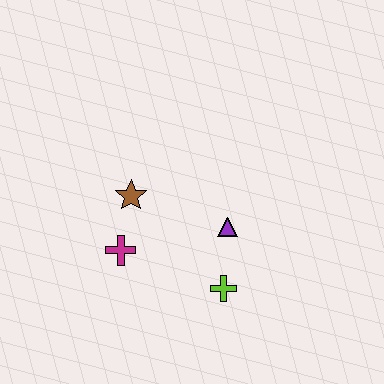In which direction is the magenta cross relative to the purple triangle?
The magenta cross is to the left of the purple triangle.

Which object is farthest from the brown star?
The lime cross is farthest from the brown star.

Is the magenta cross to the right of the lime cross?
No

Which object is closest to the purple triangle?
The lime cross is closest to the purple triangle.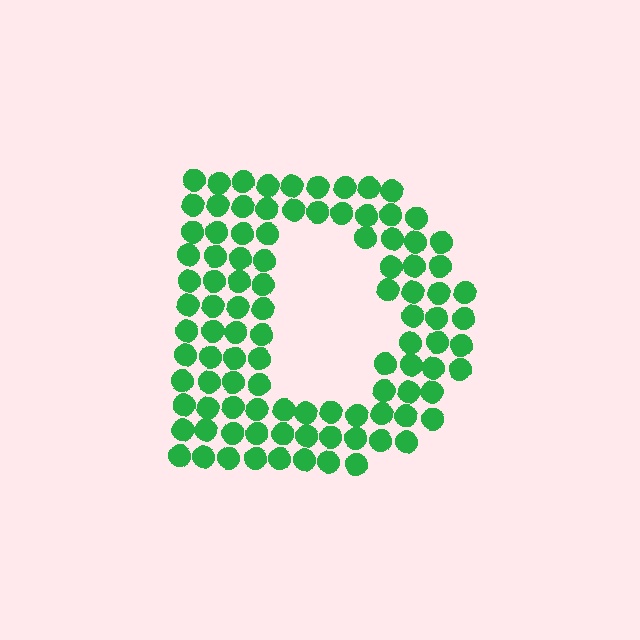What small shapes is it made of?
It is made of small circles.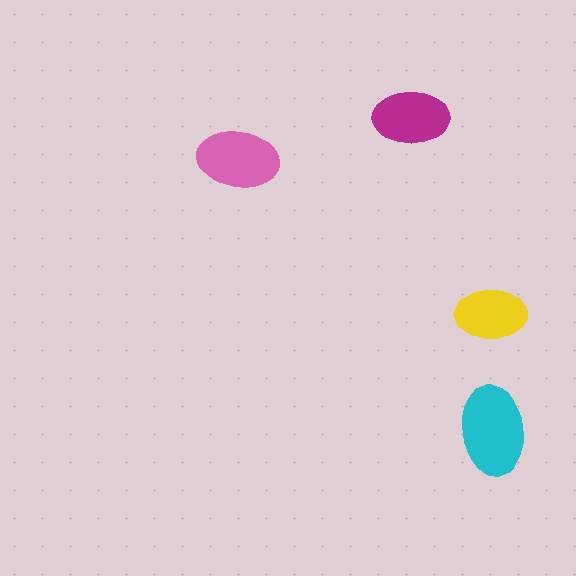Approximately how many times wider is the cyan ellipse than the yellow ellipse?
About 1.5 times wider.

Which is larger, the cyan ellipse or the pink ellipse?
The cyan one.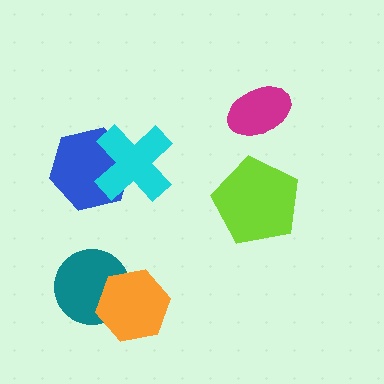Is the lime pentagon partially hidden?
No, no other shape covers it.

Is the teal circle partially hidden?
Yes, it is partially covered by another shape.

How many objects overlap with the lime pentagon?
0 objects overlap with the lime pentagon.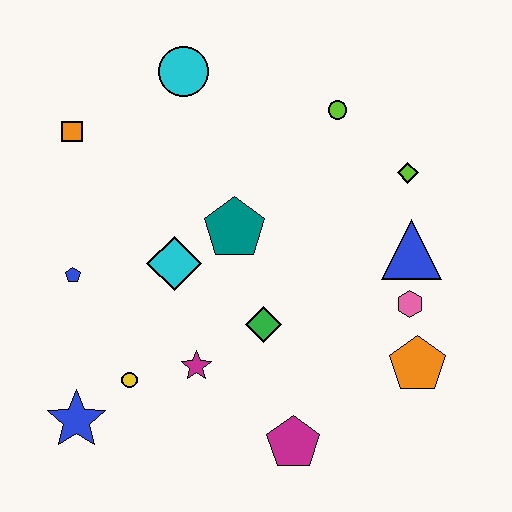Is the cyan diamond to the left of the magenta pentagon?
Yes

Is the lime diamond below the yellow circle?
No